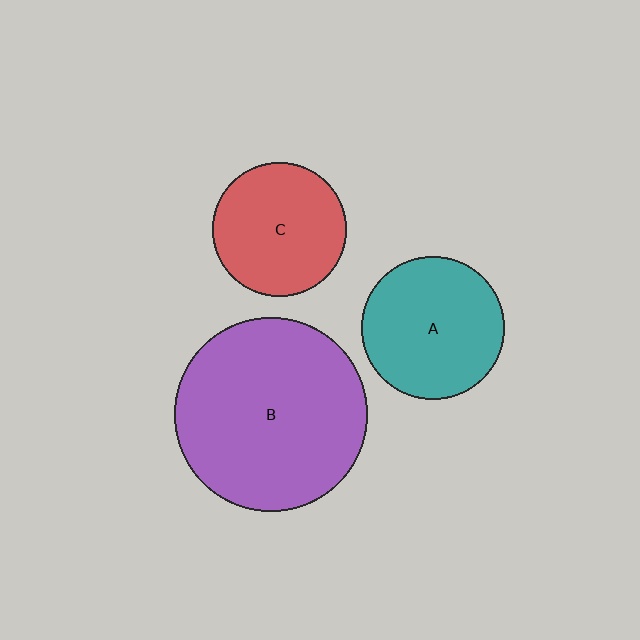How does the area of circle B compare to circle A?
Approximately 1.8 times.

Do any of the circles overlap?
No, none of the circles overlap.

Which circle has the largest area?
Circle B (purple).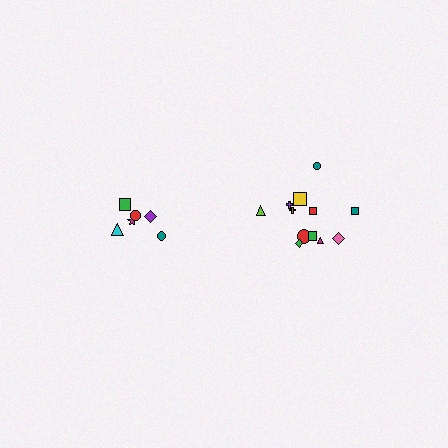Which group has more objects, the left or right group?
The right group.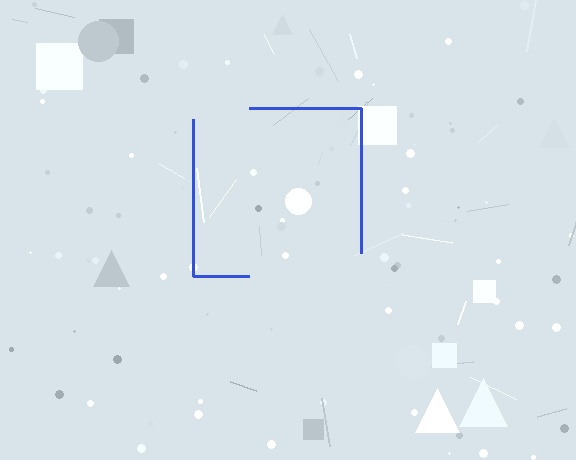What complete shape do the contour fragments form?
The contour fragments form a square.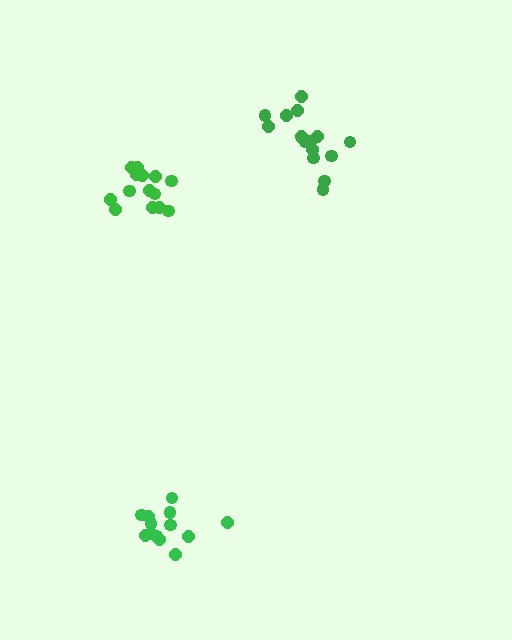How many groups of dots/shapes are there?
There are 3 groups.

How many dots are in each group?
Group 1: 16 dots, Group 2: 14 dots, Group 3: 14 dots (44 total).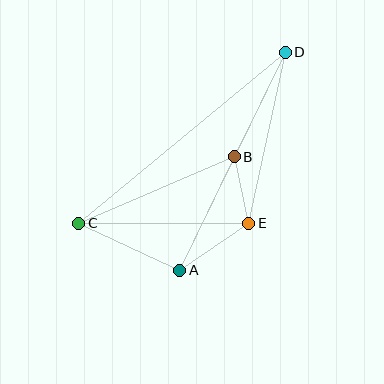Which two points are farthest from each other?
Points C and D are farthest from each other.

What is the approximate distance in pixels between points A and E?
The distance between A and E is approximately 84 pixels.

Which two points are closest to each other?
Points B and E are closest to each other.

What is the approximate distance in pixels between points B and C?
The distance between B and C is approximately 169 pixels.